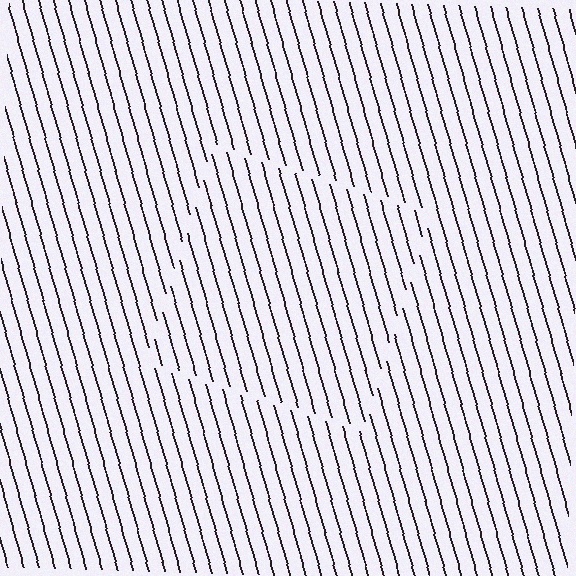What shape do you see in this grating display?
An illusory square. The interior of the shape contains the same grating, shifted by half a period — the contour is defined by the phase discontinuity where line-ends from the inner and outer gratings abut.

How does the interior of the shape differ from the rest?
The interior of the shape contains the same grating, shifted by half a period — the contour is defined by the phase discontinuity where line-ends from the inner and outer gratings abut.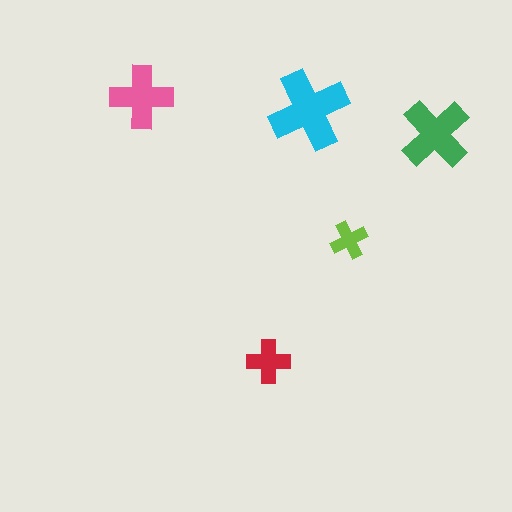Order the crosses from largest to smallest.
the cyan one, the green one, the pink one, the red one, the lime one.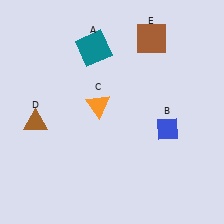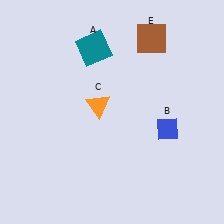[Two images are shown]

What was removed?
The brown triangle (D) was removed in Image 2.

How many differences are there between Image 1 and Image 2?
There is 1 difference between the two images.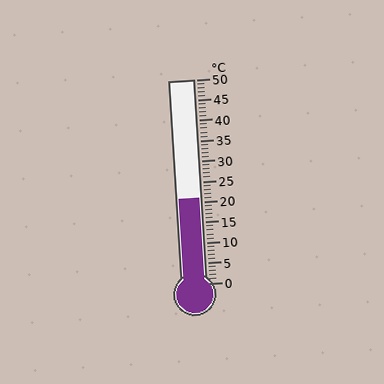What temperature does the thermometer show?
The thermometer shows approximately 21°C.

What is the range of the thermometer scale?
The thermometer scale ranges from 0°C to 50°C.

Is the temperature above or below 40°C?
The temperature is below 40°C.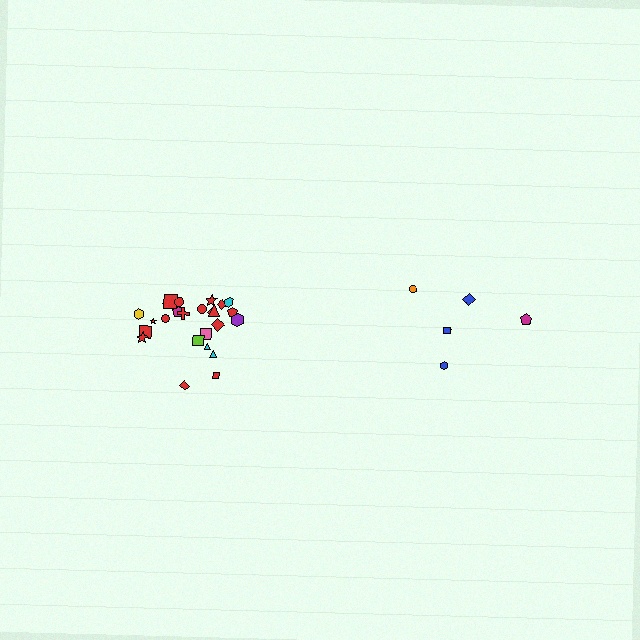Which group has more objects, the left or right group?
The left group.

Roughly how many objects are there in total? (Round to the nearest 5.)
Roughly 30 objects in total.